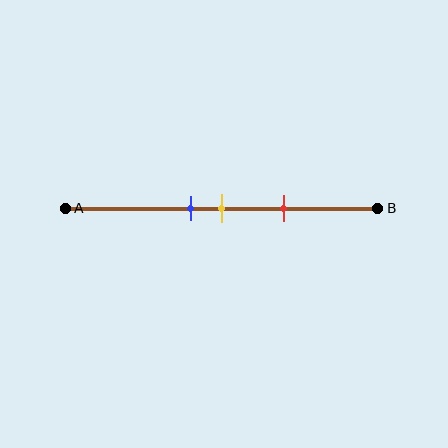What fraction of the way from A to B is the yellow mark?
The yellow mark is approximately 50% (0.5) of the way from A to B.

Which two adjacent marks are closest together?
The blue and yellow marks are the closest adjacent pair.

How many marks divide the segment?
There are 3 marks dividing the segment.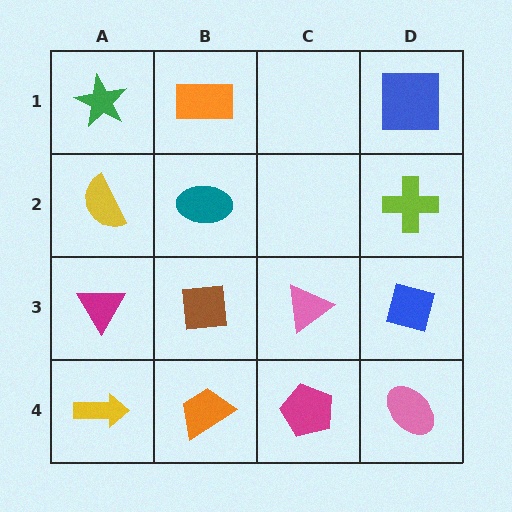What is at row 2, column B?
A teal ellipse.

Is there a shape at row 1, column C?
No, that cell is empty.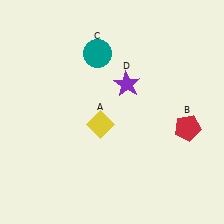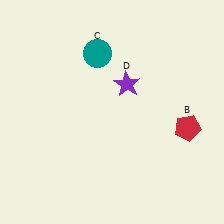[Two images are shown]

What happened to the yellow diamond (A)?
The yellow diamond (A) was removed in Image 2. It was in the bottom-left area of Image 1.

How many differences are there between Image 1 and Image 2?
There is 1 difference between the two images.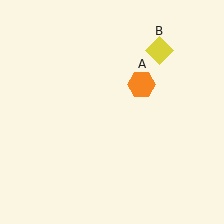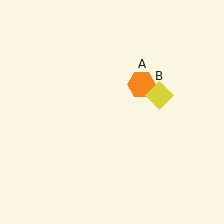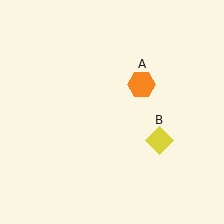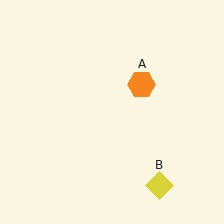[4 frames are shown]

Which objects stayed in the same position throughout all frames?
Orange hexagon (object A) remained stationary.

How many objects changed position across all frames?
1 object changed position: yellow diamond (object B).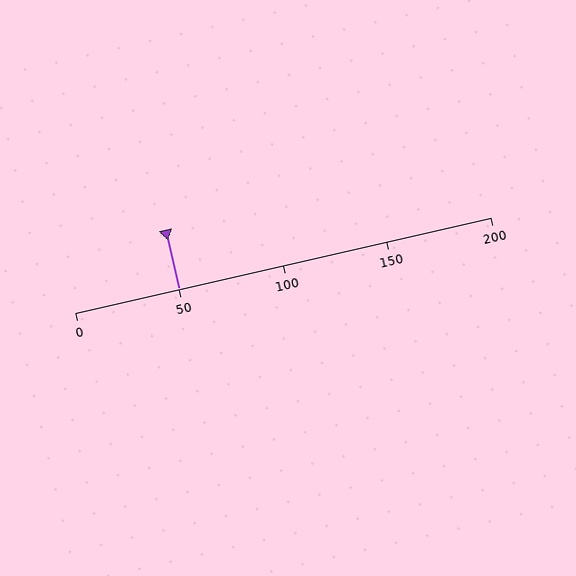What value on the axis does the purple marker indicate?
The marker indicates approximately 50.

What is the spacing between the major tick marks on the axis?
The major ticks are spaced 50 apart.